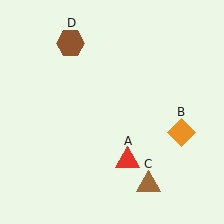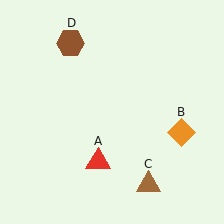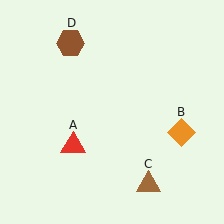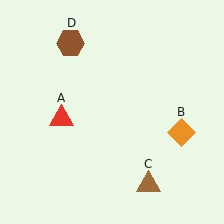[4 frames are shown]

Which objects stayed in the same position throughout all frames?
Orange diamond (object B) and brown triangle (object C) and brown hexagon (object D) remained stationary.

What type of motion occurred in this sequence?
The red triangle (object A) rotated clockwise around the center of the scene.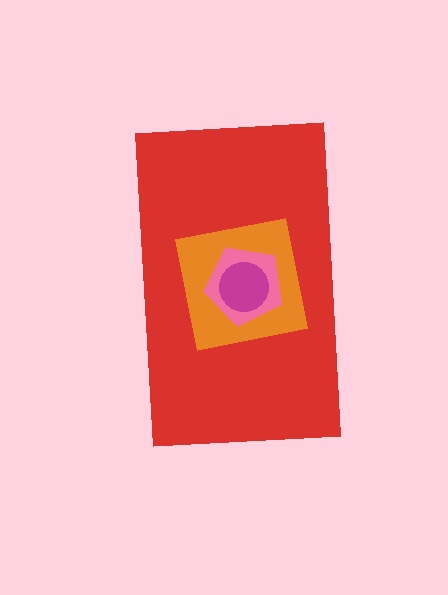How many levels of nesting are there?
4.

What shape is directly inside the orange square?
The pink pentagon.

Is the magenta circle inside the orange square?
Yes.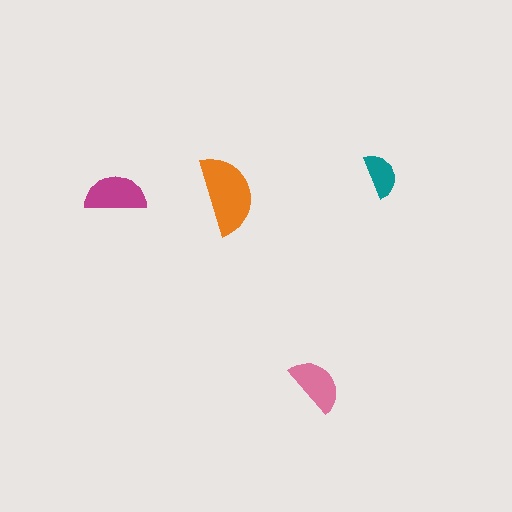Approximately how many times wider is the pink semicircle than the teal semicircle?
About 1.5 times wider.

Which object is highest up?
The teal semicircle is topmost.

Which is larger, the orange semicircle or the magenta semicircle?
The orange one.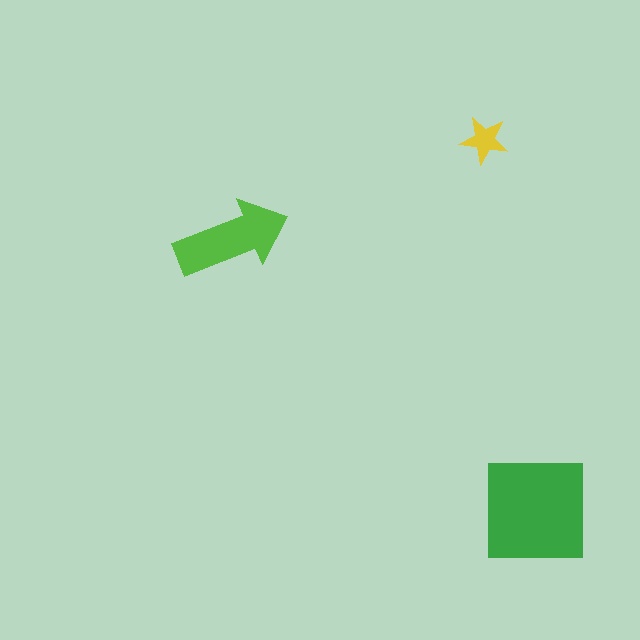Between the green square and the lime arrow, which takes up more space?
The green square.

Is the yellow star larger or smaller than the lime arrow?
Smaller.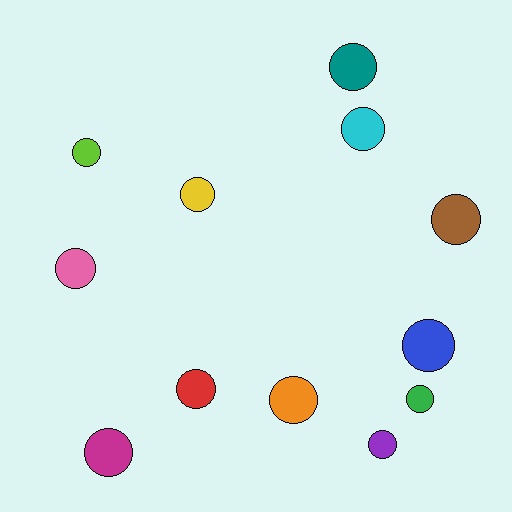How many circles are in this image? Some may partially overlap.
There are 12 circles.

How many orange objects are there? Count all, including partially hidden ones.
There is 1 orange object.